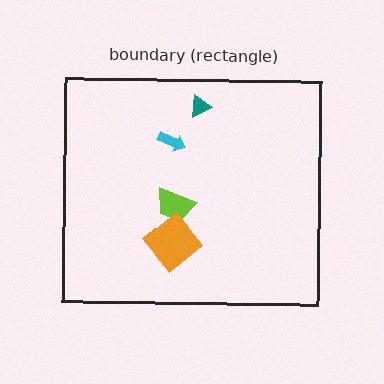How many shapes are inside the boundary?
4 inside, 0 outside.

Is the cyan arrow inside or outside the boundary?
Inside.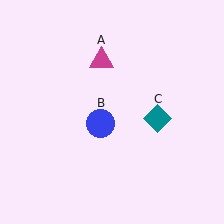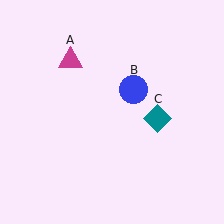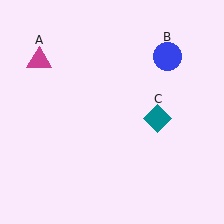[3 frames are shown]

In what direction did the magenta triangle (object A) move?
The magenta triangle (object A) moved left.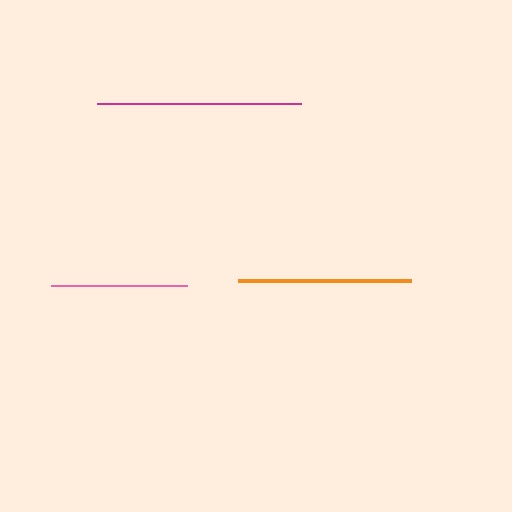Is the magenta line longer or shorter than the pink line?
The magenta line is longer than the pink line.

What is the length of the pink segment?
The pink segment is approximately 136 pixels long.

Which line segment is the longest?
The magenta line is the longest at approximately 204 pixels.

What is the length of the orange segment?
The orange segment is approximately 174 pixels long.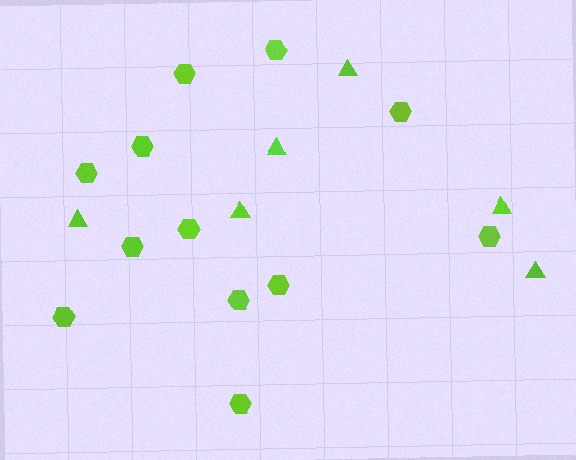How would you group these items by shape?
There are 2 groups: one group of triangles (6) and one group of hexagons (12).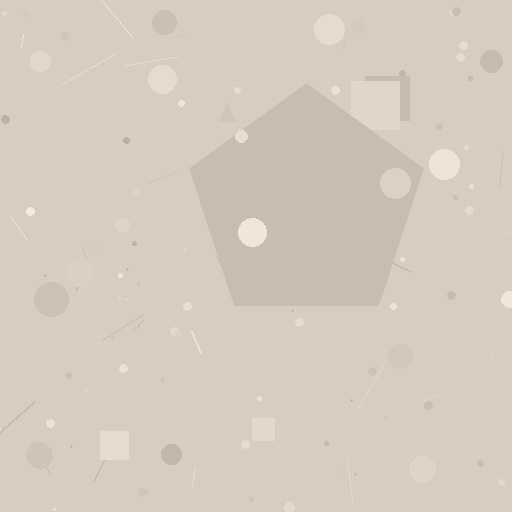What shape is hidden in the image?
A pentagon is hidden in the image.